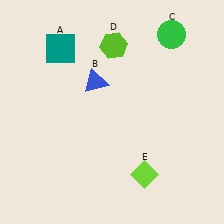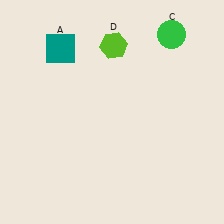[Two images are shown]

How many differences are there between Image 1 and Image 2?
There are 2 differences between the two images.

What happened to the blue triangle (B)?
The blue triangle (B) was removed in Image 2. It was in the top-left area of Image 1.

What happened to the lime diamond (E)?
The lime diamond (E) was removed in Image 2. It was in the bottom-right area of Image 1.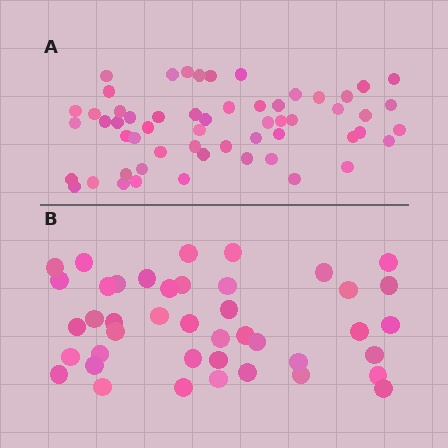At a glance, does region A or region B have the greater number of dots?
Region A (the top region) has more dots.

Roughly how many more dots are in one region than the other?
Region A has approximately 15 more dots than region B.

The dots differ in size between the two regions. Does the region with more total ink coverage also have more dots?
No. Region B has more total ink coverage because its dots are larger, but region A actually contains more individual dots. Total area can be misleading — the number of items is what matters here.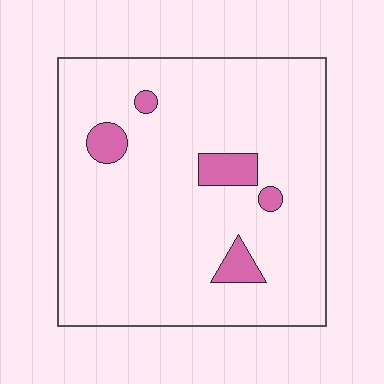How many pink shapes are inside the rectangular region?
5.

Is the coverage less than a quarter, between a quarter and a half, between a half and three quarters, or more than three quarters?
Less than a quarter.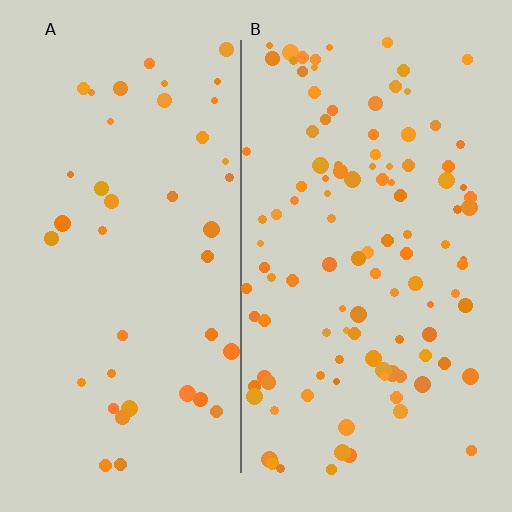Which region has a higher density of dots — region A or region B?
B (the right).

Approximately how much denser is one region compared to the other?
Approximately 2.6× — region B over region A.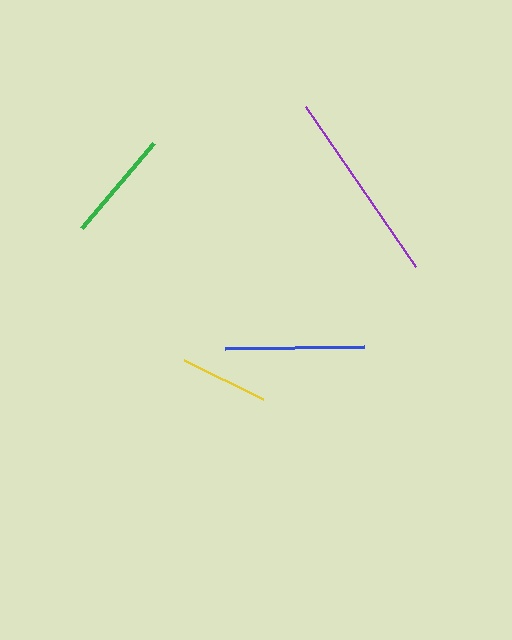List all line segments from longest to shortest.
From longest to shortest: purple, blue, green, yellow.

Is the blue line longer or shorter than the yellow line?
The blue line is longer than the yellow line.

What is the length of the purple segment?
The purple segment is approximately 195 pixels long.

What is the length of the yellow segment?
The yellow segment is approximately 88 pixels long.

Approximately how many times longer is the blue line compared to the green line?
The blue line is approximately 1.2 times the length of the green line.